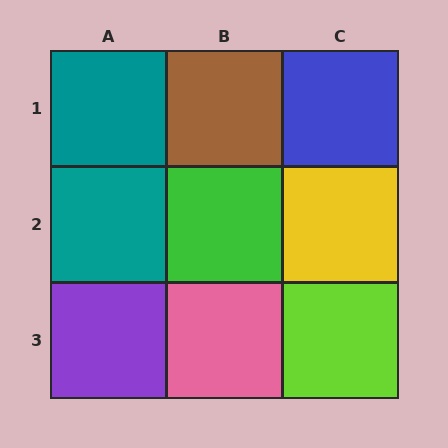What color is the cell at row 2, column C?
Yellow.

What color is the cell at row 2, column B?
Green.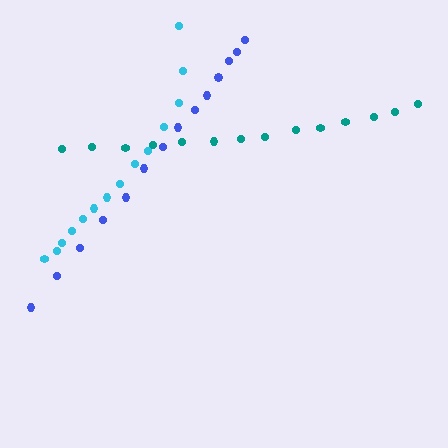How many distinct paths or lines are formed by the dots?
There are 3 distinct paths.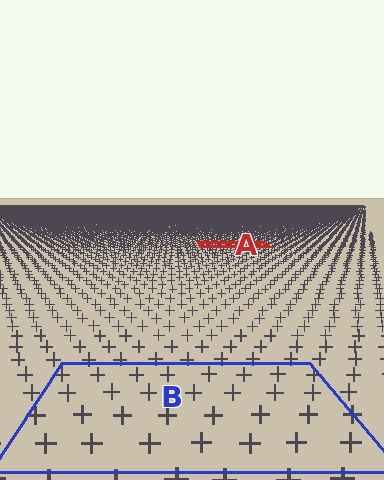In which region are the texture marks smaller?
The texture marks are smaller in region A, because it is farther away.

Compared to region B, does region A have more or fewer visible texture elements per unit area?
Region A has more texture elements per unit area — they are packed more densely because it is farther away.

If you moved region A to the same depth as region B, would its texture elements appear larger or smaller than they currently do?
They would appear larger. At a closer depth, the same texture elements are projected at a bigger on-screen size.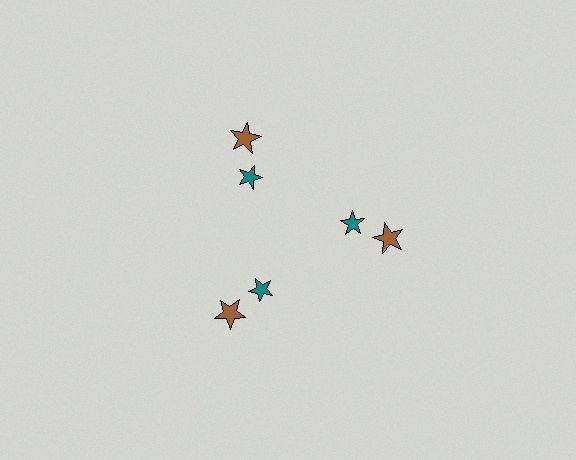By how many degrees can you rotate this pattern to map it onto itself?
The pattern maps onto itself every 120 degrees of rotation.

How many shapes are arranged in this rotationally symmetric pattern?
There are 6 shapes, arranged in 3 groups of 2.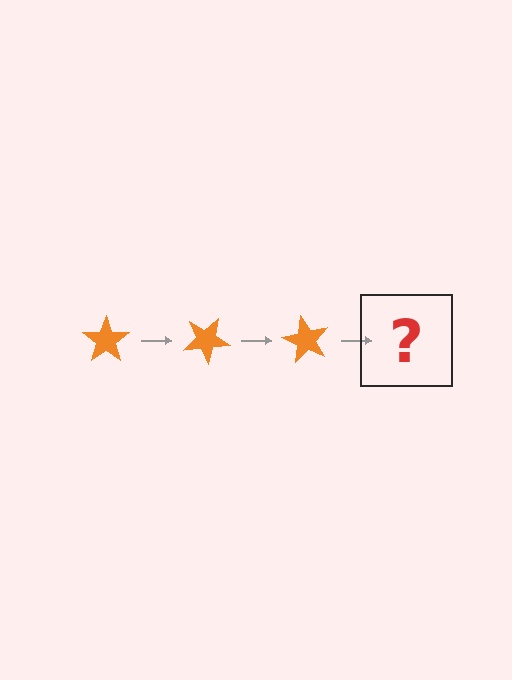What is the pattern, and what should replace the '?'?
The pattern is that the star rotates 30 degrees each step. The '?' should be an orange star rotated 90 degrees.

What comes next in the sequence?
The next element should be an orange star rotated 90 degrees.